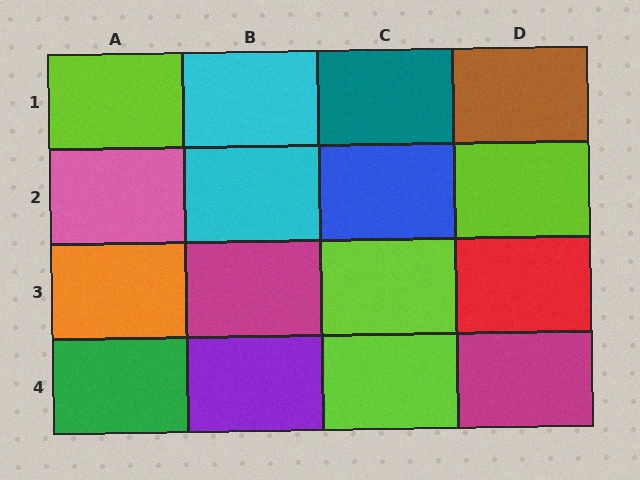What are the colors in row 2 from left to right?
Pink, cyan, blue, lime.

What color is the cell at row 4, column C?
Lime.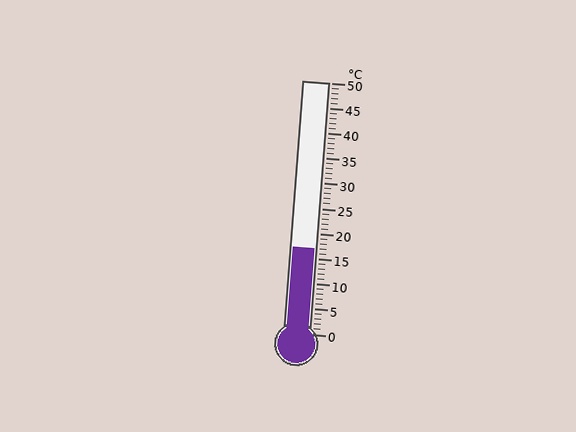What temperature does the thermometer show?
The thermometer shows approximately 17°C.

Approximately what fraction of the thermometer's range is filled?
The thermometer is filled to approximately 35% of its range.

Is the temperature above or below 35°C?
The temperature is below 35°C.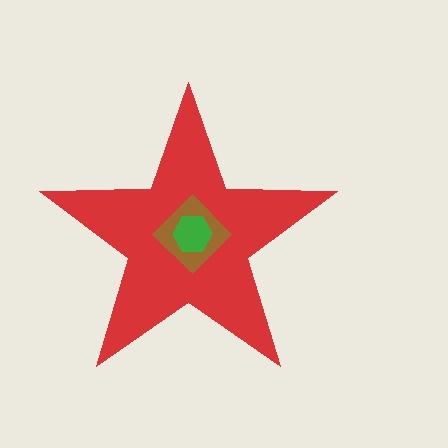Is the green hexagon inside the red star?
Yes.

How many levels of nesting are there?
3.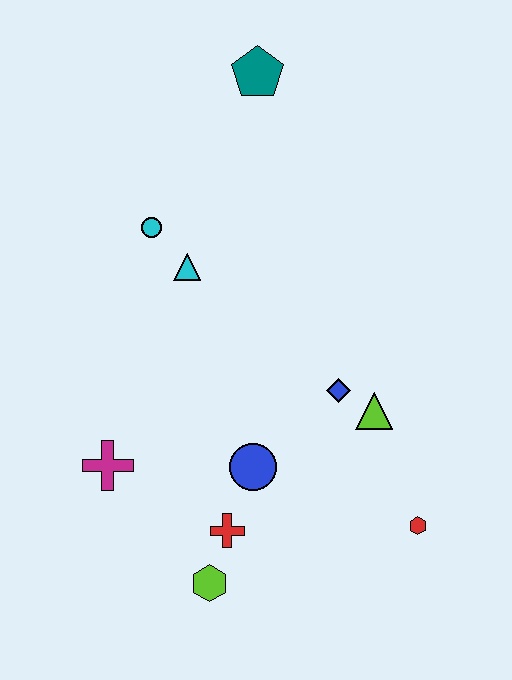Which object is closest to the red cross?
The lime hexagon is closest to the red cross.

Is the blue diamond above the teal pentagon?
No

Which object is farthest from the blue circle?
The teal pentagon is farthest from the blue circle.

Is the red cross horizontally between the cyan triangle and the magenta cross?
No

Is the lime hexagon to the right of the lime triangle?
No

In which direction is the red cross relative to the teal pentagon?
The red cross is below the teal pentagon.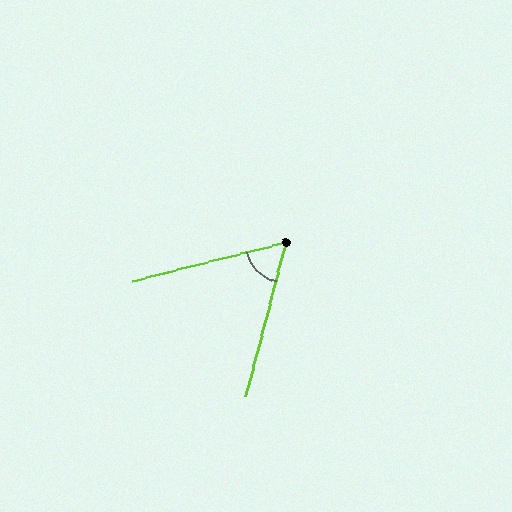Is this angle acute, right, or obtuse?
It is acute.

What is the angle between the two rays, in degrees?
Approximately 61 degrees.